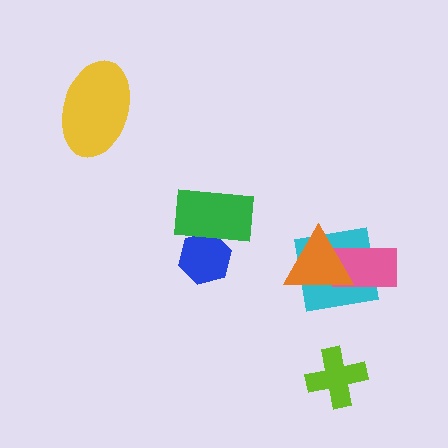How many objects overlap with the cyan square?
2 objects overlap with the cyan square.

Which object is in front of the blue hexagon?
The green rectangle is in front of the blue hexagon.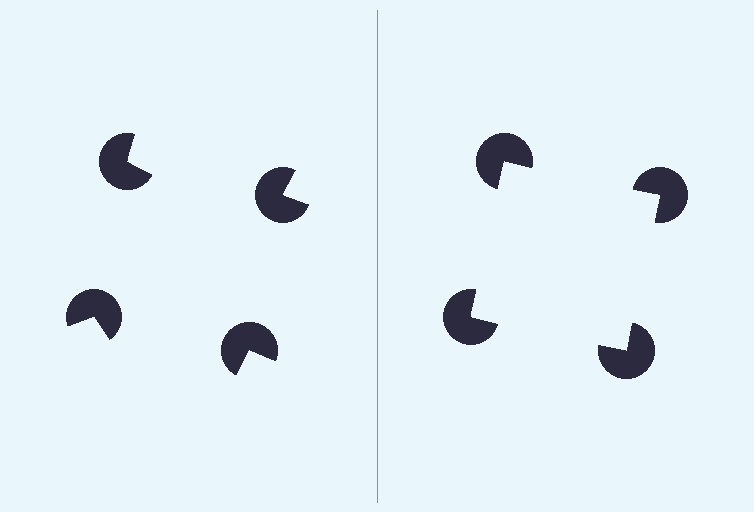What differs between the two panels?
The pac-man discs are positioned identically on both sides; only the wedge orientations differ. On the right they align to a square; on the left they are misaligned.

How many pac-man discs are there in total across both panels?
8 — 4 on each side.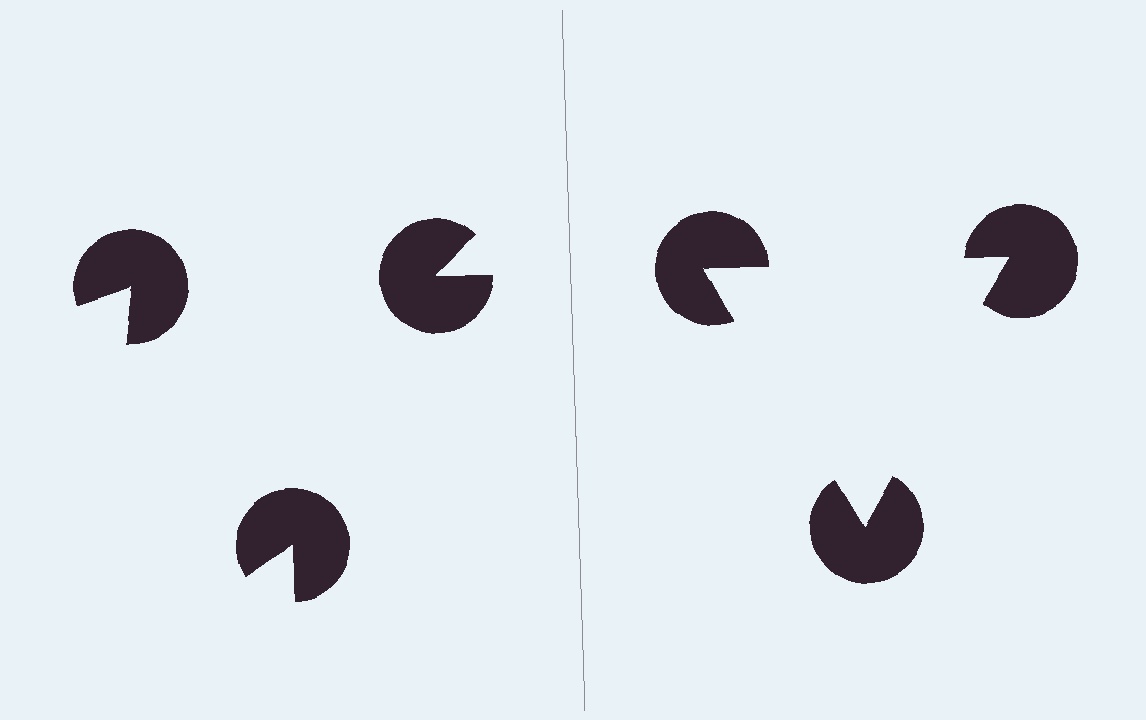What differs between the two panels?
The pac-man discs are positioned identically on both sides; only the wedge orientations differ. On the right they align to a triangle; on the left they are misaligned.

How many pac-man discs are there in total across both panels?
6 — 3 on each side.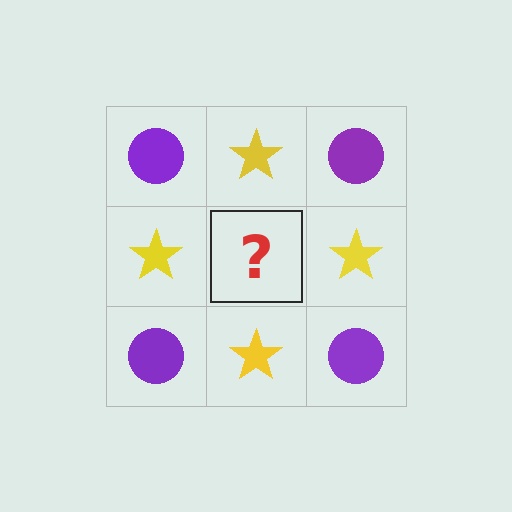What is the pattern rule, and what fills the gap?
The rule is that it alternates purple circle and yellow star in a checkerboard pattern. The gap should be filled with a purple circle.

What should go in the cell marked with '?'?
The missing cell should contain a purple circle.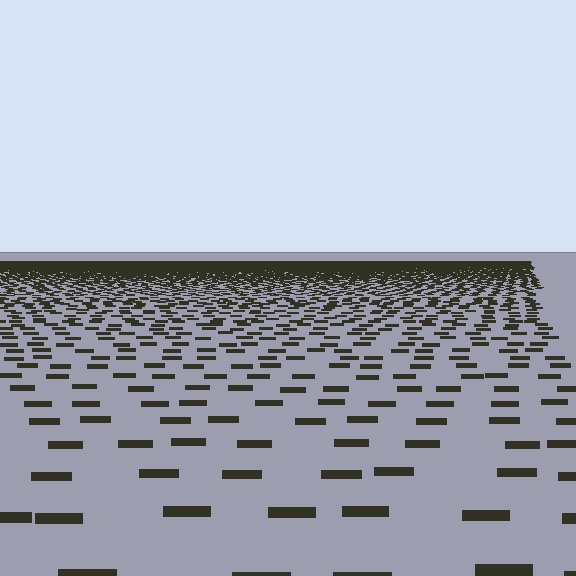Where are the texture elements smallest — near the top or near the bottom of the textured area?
Near the top.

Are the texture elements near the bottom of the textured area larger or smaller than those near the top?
Larger. Near the bottom, elements are closer to the viewer and appear at a bigger on-screen size.